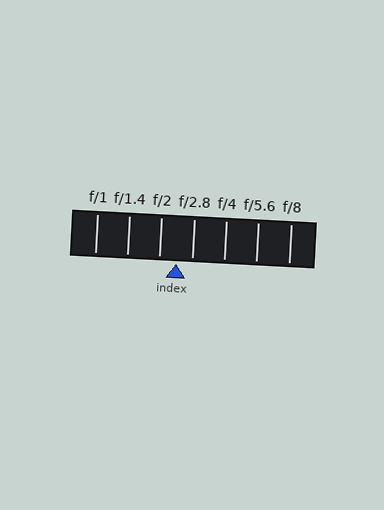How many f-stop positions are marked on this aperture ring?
There are 7 f-stop positions marked.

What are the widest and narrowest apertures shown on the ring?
The widest aperture shown is f/1 and the narrowest is f/8.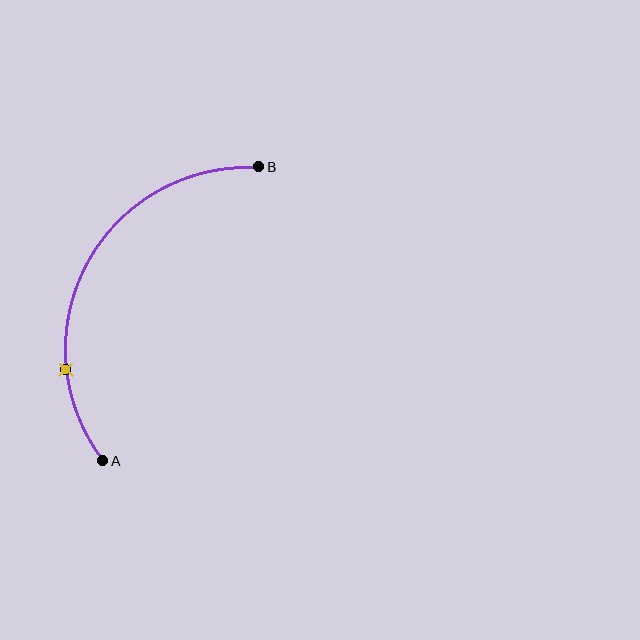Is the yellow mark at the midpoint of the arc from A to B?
No. The yellow mark lies on the arc but is closer to endpoint A. The arc midpoint would be at the point on the curve equidistant along the arc from both A and B.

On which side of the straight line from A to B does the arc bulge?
The arc bulges to the left of the straight line connecting A and B.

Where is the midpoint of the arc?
The arc midpoint is the point on the curve farthest from the straight line joining A and B. It sits to the left of that line.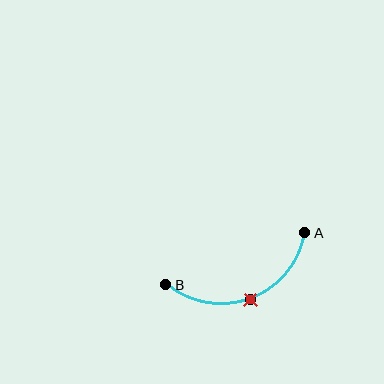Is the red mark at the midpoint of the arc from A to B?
Yes. The red mark lies on the arc at equal arc-length from both A and B — it is the arc midpoint.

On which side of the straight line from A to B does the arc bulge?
The arc bulges below the straight line connecting A and B.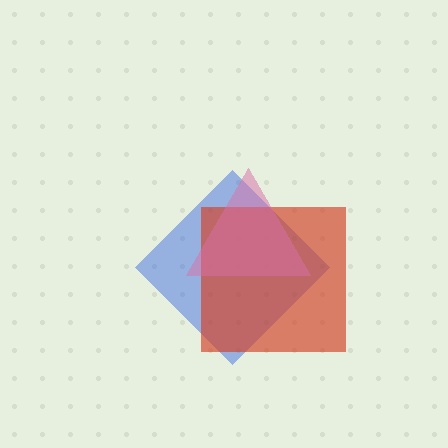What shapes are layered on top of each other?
The layered shapes are: a blue diamond, a red square, a pink triangle.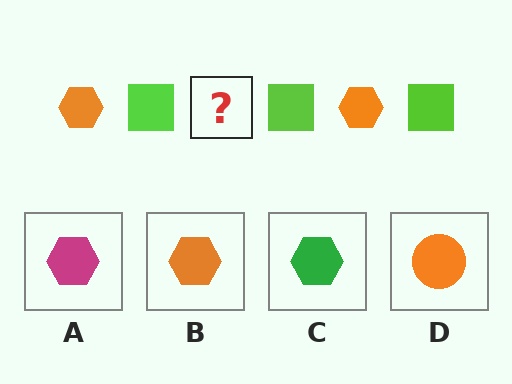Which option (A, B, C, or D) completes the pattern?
B.